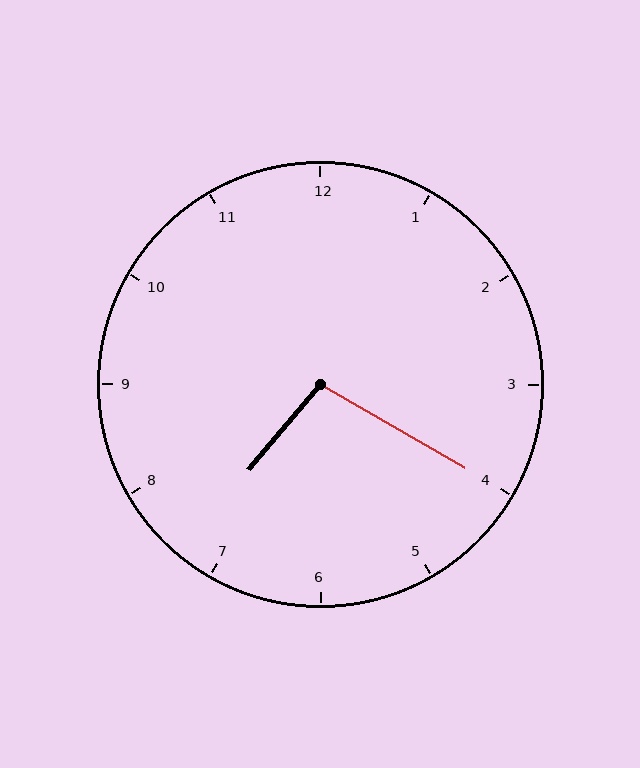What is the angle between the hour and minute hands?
Approximately 100 degrees.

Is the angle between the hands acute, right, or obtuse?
It is obtuse.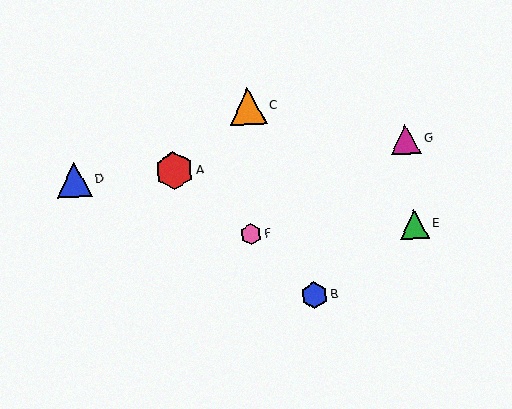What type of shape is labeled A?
Shape A is a red hexagon.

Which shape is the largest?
The red hexagon (labeled A) is the largest.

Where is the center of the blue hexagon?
The center of the blue hexagon is at (314, 295).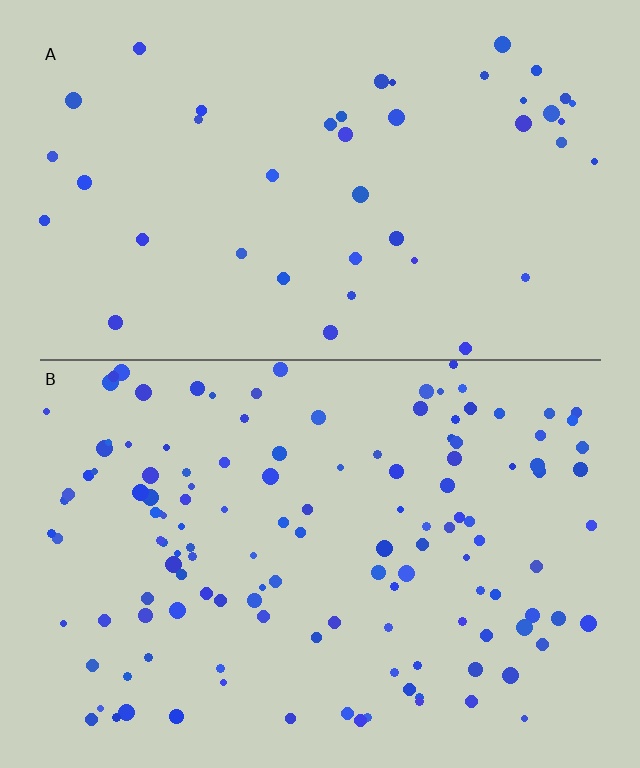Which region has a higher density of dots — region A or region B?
B (the bottom).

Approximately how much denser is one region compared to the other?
Approximately 3.0× — region B over region A.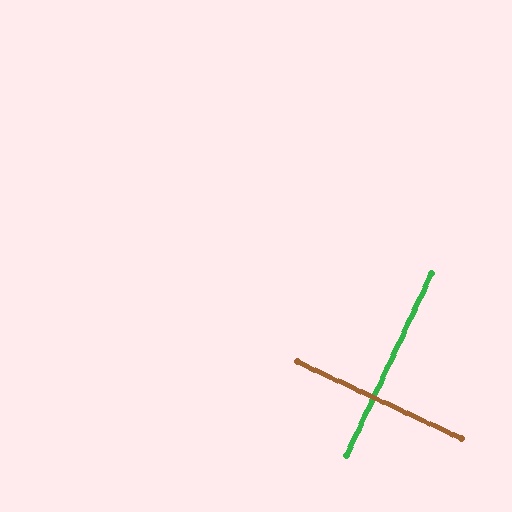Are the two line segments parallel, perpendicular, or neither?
Perpendicular — they meet at approximately 89°.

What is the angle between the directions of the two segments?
Approximately 89 degrees.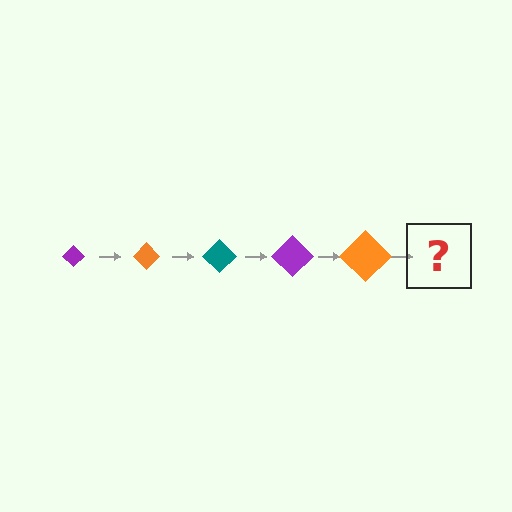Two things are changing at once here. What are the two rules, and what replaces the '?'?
The two rules are that the diamond grows larger each step and the color cycles through purple, orange, and teal. The '?' should be a teal diamond, larger than the previous one.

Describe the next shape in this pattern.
It should be a teal diamond, larger than the previous one.